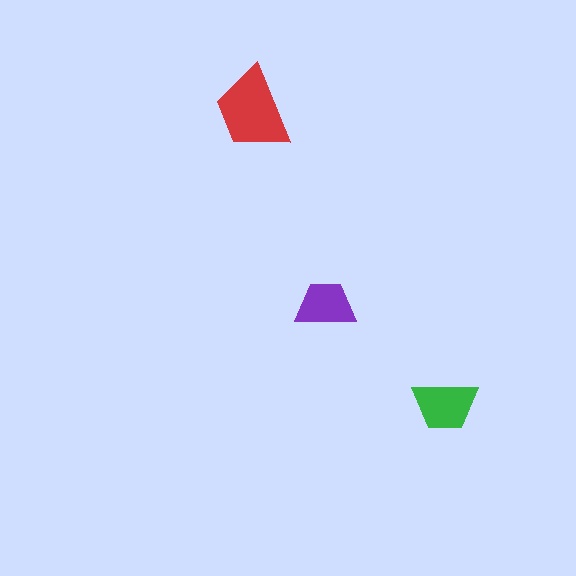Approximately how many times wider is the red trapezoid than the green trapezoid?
About 1.5 times wider.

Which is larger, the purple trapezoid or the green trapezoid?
The green one.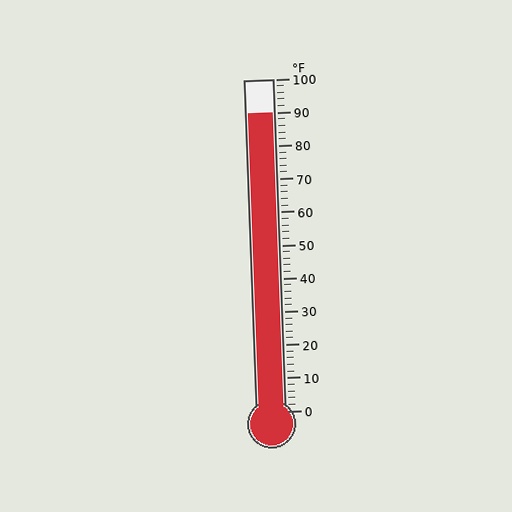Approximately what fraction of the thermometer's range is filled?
The thermometer is filled to approximately 90% of its range.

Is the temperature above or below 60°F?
The temperature is above 60°F.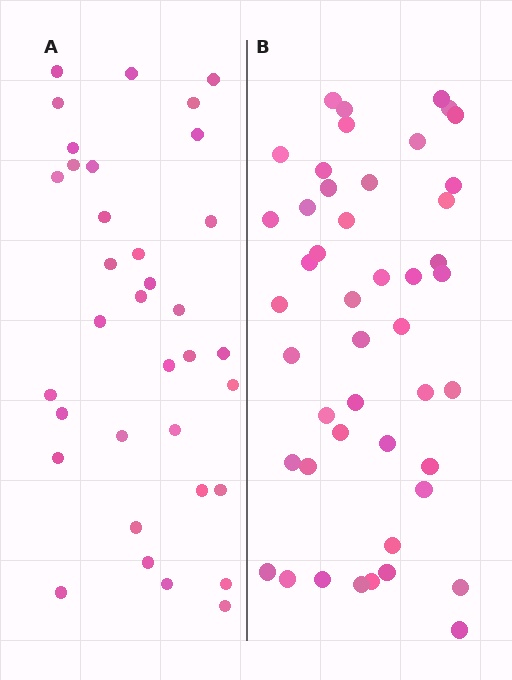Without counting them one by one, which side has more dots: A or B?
Region B (the right region) has more dots.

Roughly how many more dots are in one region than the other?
Region B has roughly 12 or so more dots than region A.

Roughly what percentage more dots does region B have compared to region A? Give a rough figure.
About 30% more.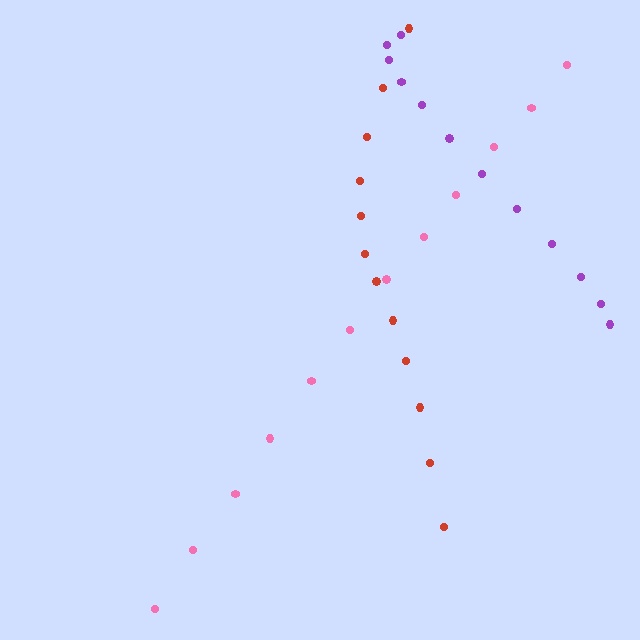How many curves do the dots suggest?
There are 3 distinct paths.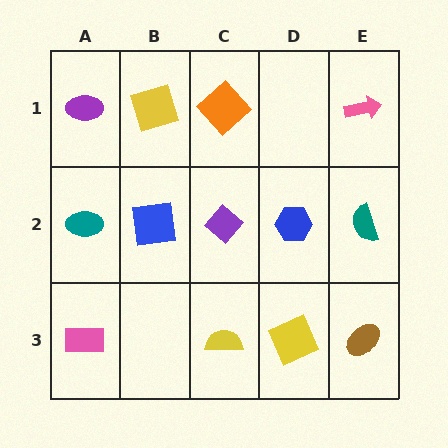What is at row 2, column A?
A teal ellipse.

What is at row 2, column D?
A blue hexagon.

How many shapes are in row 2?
5 shapes.